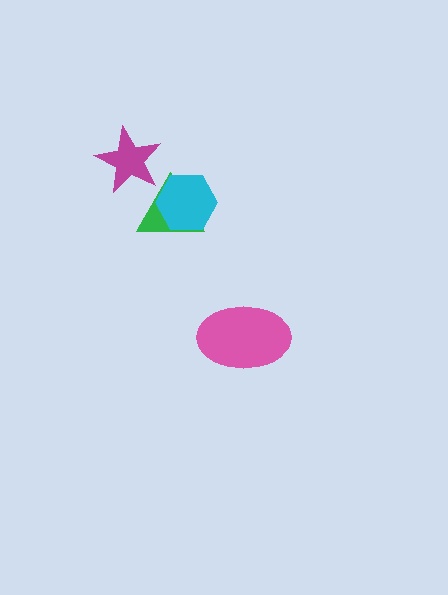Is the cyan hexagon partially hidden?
No, no other shape covers it.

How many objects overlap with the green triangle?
2 objects overlap with the green triangle.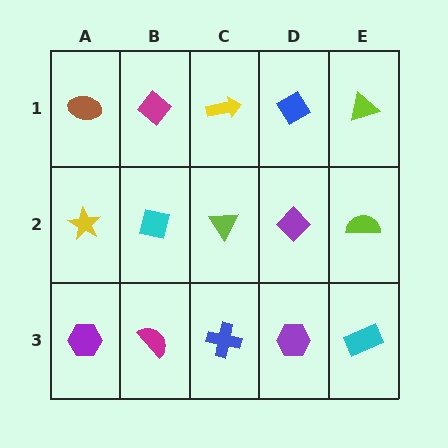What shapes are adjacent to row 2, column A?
A brown ellipse (row 1, column A), a purple hexagon (row 3, column A), a cyan square (row 2, column B).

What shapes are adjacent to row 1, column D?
A purple diamond (row 2, column D), a yellow arrow (row 1, column C), a lime triangle (row 1, column E).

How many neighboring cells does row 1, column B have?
3.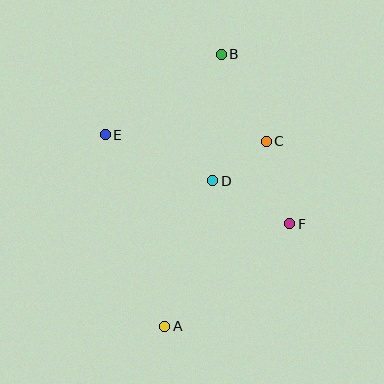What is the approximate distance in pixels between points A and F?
The distance between A and F is approximately 162 pixels.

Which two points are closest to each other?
Points C and D are closest to each other.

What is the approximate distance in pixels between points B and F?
The distance between B and F is approximately 183 pixels.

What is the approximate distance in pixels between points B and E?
The distance between B and E is approximately 141 pixels.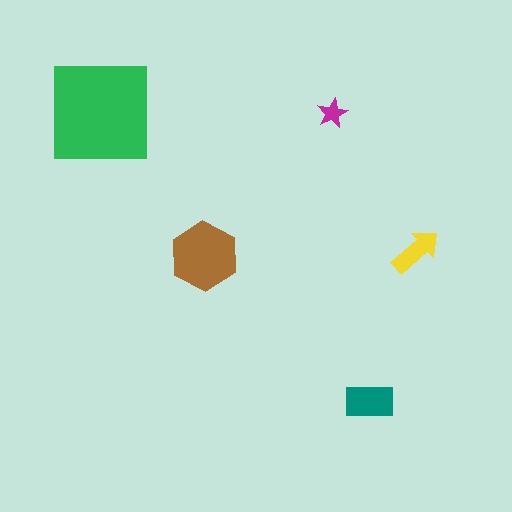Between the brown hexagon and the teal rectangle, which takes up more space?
The brown hexagon.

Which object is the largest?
The green square.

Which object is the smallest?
The magenta star.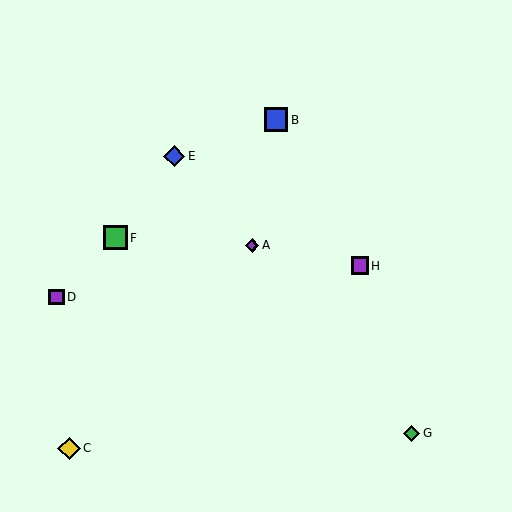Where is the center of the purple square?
The center of the purple square is at (360, 266).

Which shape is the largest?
The green square (labeled F) is the largest.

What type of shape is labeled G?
Shape G is a green diamond.